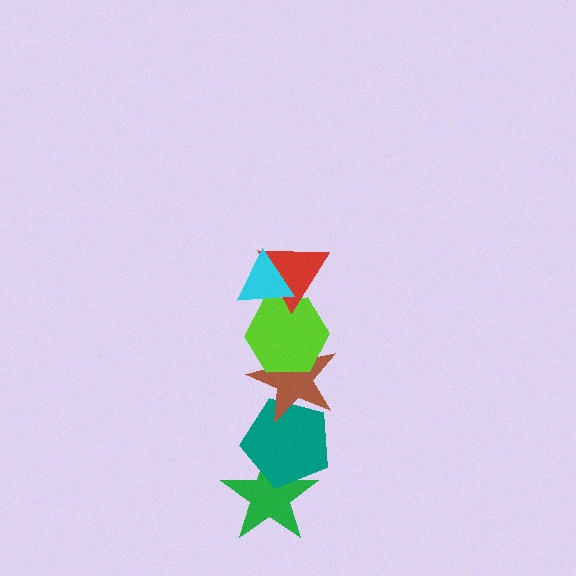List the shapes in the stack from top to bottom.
From top to bottom: the cyan triangle, the red triangle, the lime hexagon, the brown star, the teal pentagon, the green star.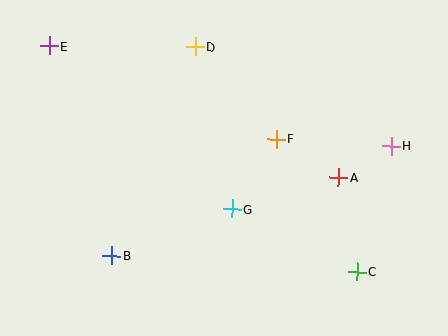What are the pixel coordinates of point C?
Point C is at (357, 272).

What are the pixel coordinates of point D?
Point D is at (195, 47).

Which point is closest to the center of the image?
Point G at (232, 209) is closest to the center.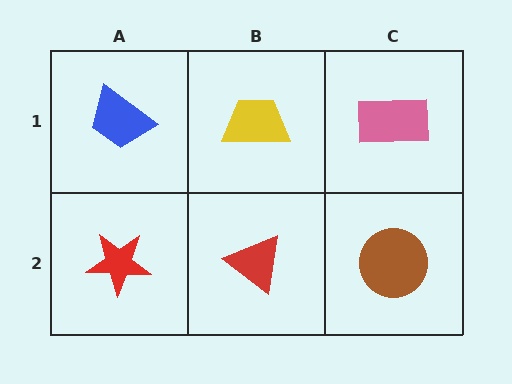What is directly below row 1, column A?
A red star.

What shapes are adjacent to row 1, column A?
A red star (row 2, column A), a yellow trapezoid (row 1, column B).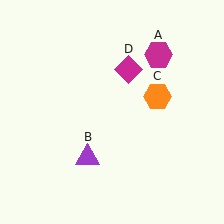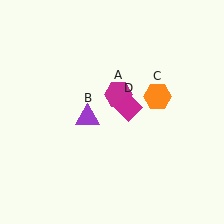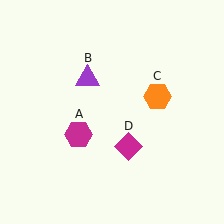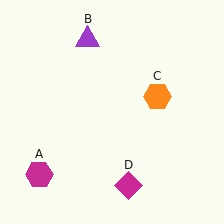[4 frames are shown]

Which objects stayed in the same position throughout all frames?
Orange hexagon (object C) remained stationary.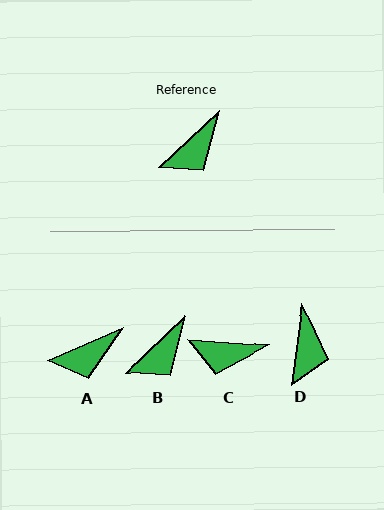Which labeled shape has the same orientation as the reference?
B.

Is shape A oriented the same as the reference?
No, it is off by about 20 degrees.